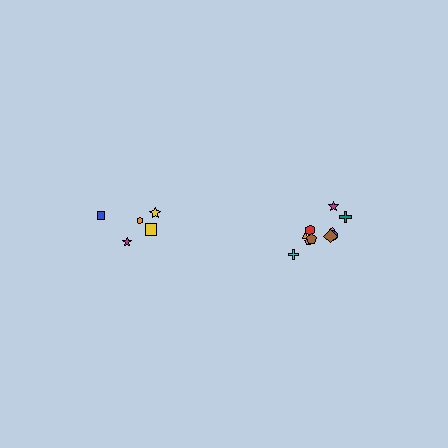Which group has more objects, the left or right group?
The right group.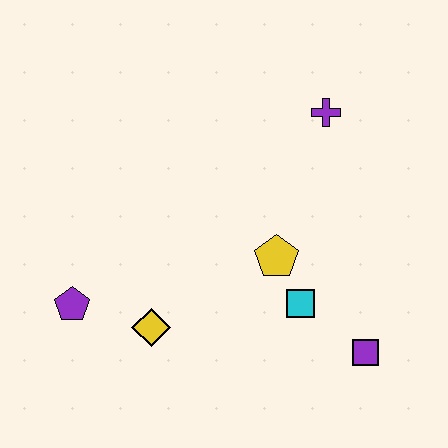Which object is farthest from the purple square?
The purple pentagon is farthest from the purple square.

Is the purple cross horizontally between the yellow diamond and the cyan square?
No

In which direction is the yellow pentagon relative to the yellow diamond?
The yellow pentagon is to the right of the yellow diamond.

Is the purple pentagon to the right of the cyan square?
No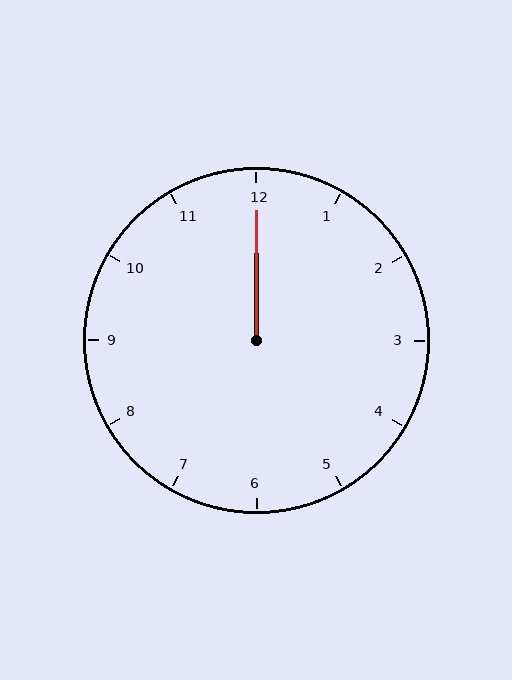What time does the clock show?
12:00.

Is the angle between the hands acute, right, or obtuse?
It is acute.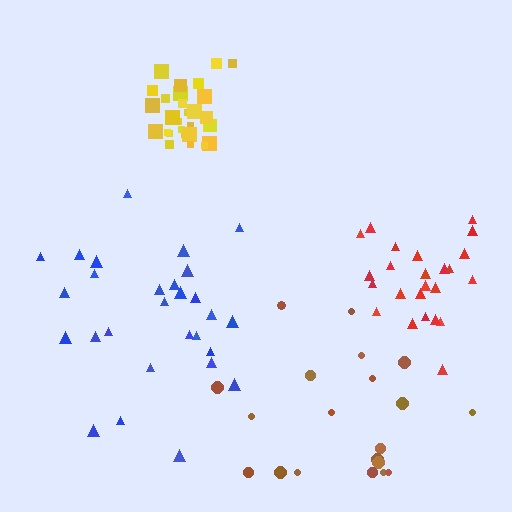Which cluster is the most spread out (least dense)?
Brown.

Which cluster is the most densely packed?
Yellow.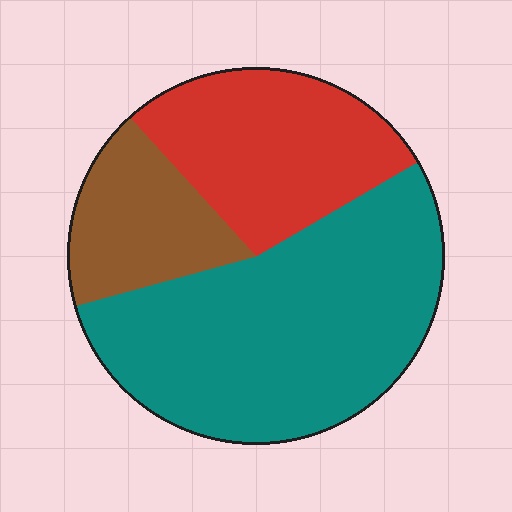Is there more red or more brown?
Red.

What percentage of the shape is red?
Red takes up about one quarter (1/4) of the shape.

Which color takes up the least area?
Brown, at roughly 20%.